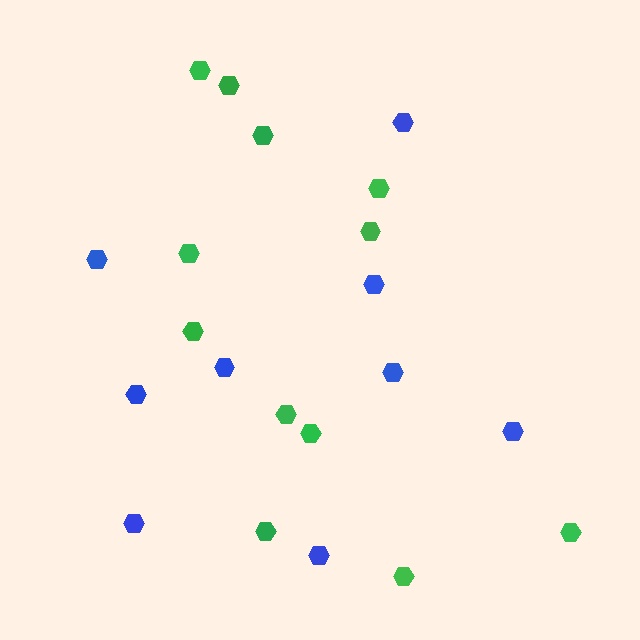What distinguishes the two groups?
There are 2 groups: one group of blue hexagons (9) and one group of green hexagons (12).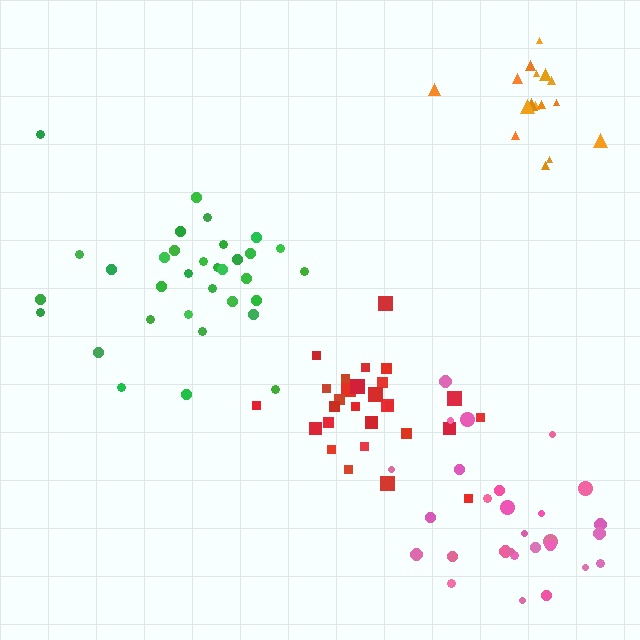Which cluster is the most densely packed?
Red.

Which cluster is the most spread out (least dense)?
Green.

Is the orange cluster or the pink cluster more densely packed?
Orange.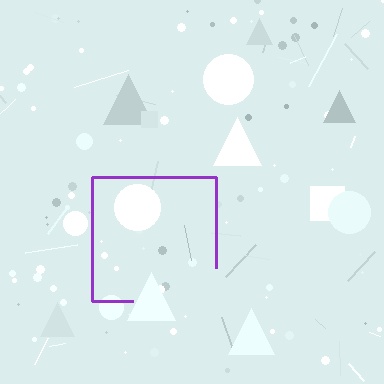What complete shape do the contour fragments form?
The contour fragments form a square.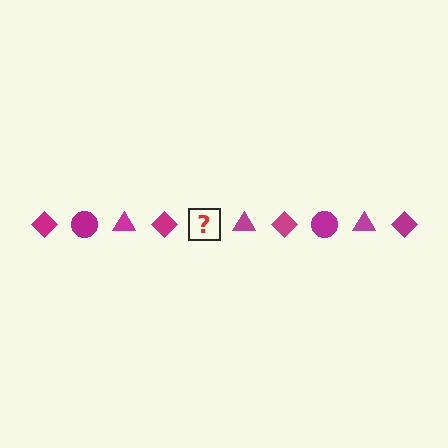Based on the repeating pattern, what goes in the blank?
The blank should be a magenta circle.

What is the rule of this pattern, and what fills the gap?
The rule is that the pattern cycles through diamond, circle, triangle shapes in magenta. The gap should be filled with a magenta circle.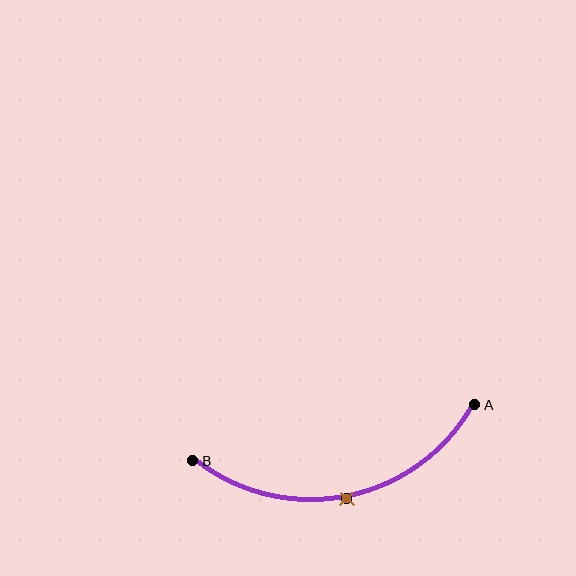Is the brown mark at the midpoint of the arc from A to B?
Yes. The brown mark lies on the arc at equal arc-length from both A and B — it is the arc midpoint.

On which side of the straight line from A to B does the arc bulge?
The arc bulges below the straight line connecting A and B.